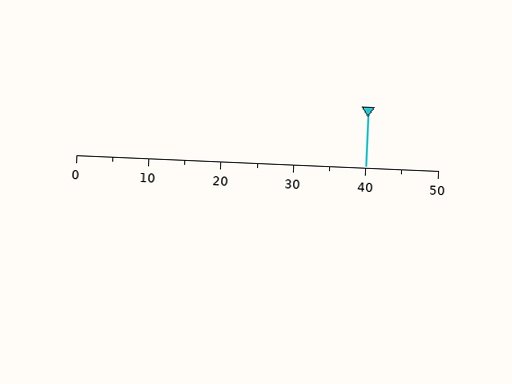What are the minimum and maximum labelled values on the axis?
The axis runs from 0 to 50.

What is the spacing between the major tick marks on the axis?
The major ticks are spaced 10 apart.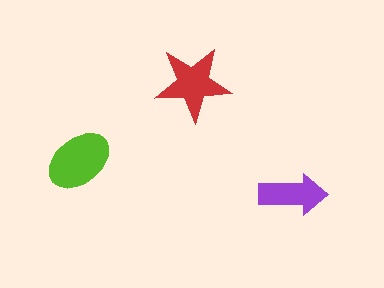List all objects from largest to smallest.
The lime ellipse, the red star, the purple arrow.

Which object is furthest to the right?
The purple arrow is rightmost.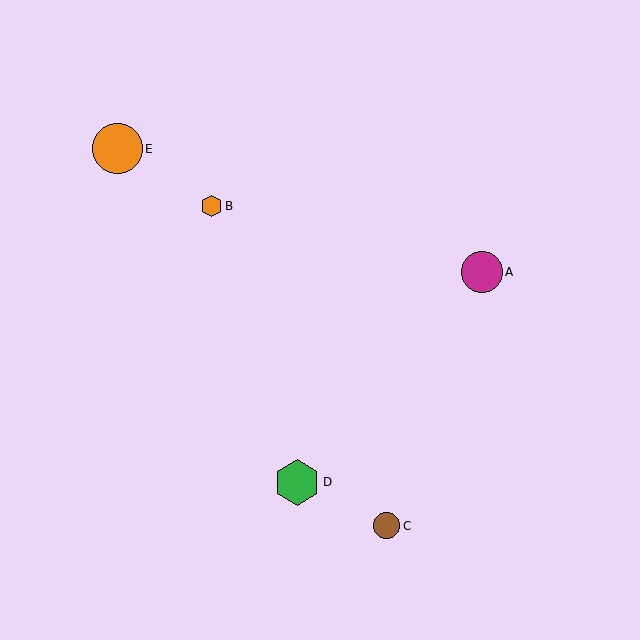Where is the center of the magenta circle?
The center of the magenta circle is at (482, 272).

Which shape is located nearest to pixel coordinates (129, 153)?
The orange circle (labeled E) at (117, 149) is nearest to that location.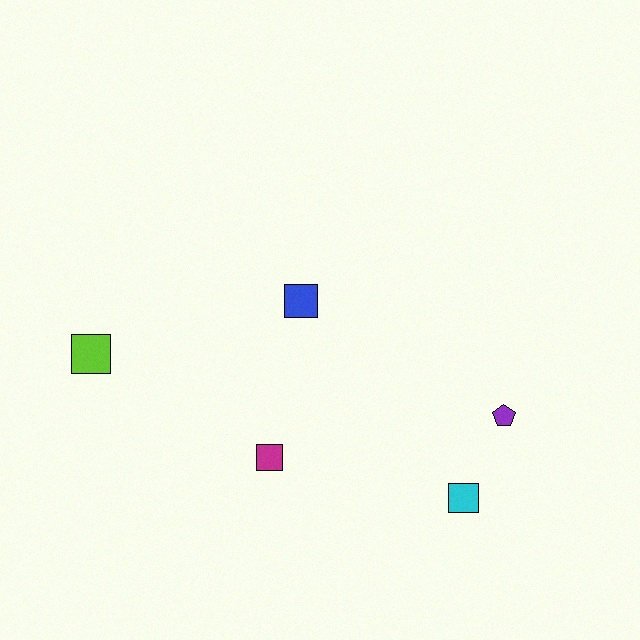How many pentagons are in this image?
There is 1 pentagon.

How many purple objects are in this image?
There is 1 purple object.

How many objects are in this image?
There are 5 objects.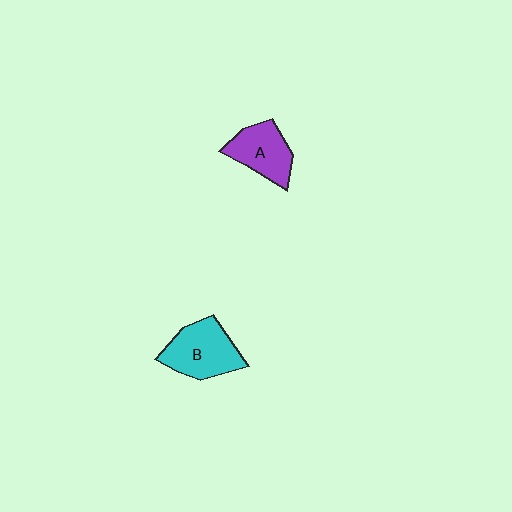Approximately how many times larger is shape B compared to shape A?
Approximately 1.2 times.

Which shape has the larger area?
Shape B (cyan).